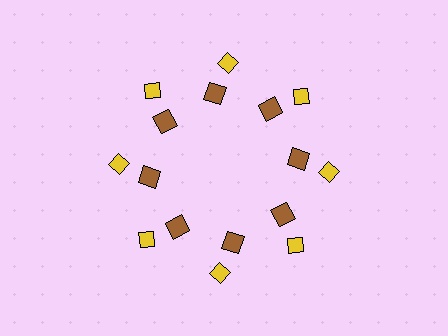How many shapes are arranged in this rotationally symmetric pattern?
There are 16 shapes, arranged in 8 groups of 2.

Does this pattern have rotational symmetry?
Yes, this pattern has 8-fold rotational symmetry. It looks the same after rotating 45 degrees around the center.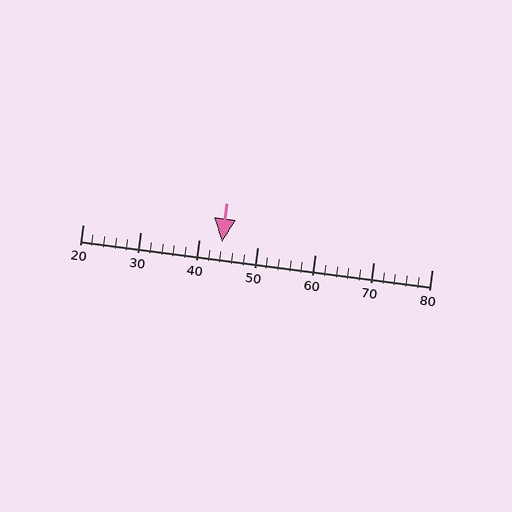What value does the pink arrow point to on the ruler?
The pink arrow points to approximately 44.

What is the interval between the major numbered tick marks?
The major tick marks are spaced 10 units apart.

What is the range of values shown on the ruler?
The ruler shows values from 20 to 80.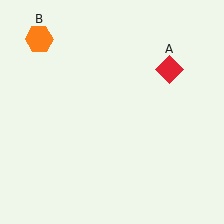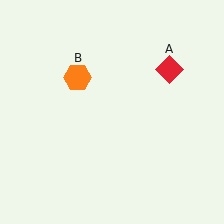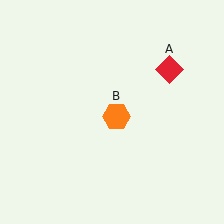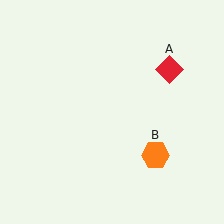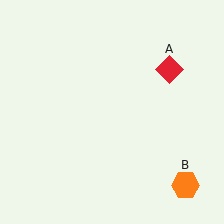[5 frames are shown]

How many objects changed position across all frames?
1 object changed position: orange hexagon (object B).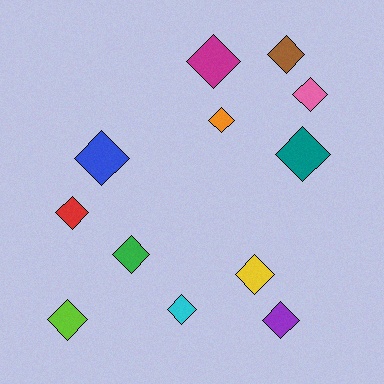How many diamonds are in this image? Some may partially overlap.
There are 12 diamonds.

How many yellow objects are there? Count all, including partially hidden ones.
There is 1 yellow object.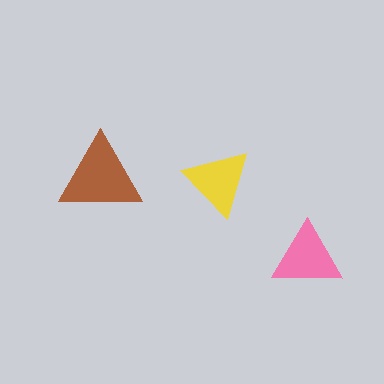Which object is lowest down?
The pink triangle is bottommost.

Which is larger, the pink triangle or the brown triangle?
The brown one.